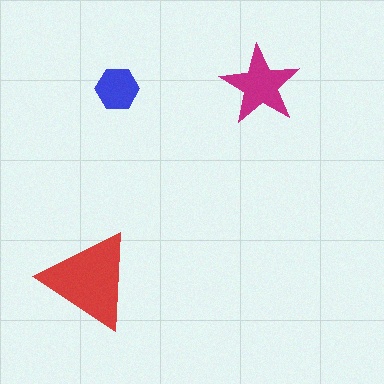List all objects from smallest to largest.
The blue hexagon, the magenta star, the red triangle.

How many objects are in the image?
There are 3 objects in the image.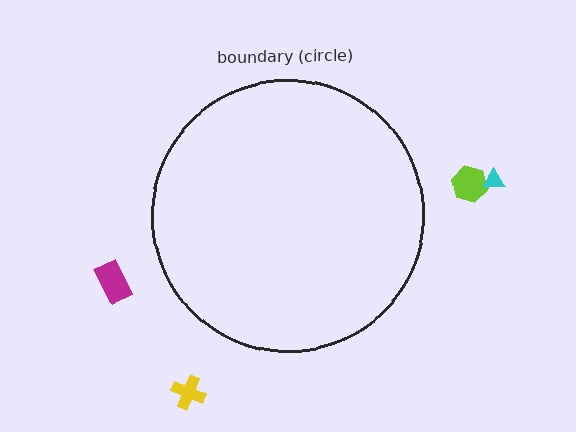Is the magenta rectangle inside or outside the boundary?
Outside.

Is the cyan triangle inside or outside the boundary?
Outside.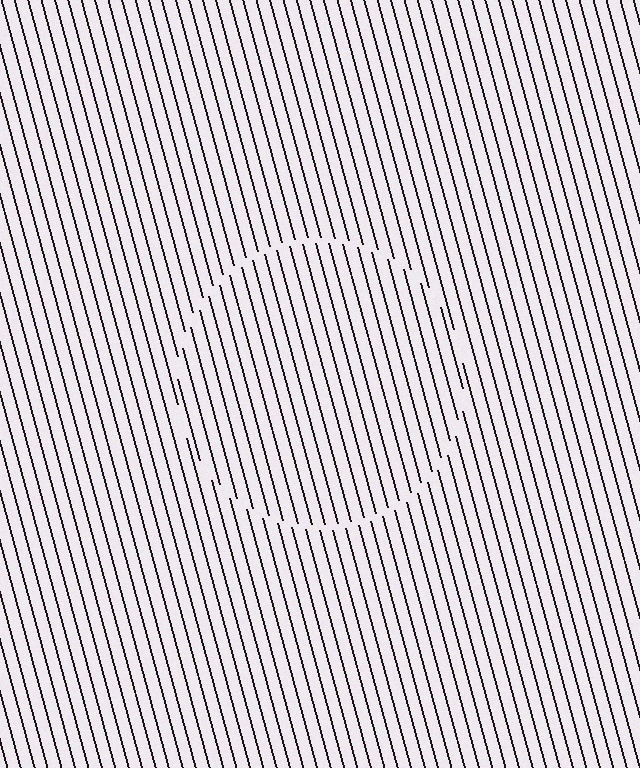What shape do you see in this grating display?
An illusory circle. The interior of the shape contains the same grating, shifted by half a period — the contour is defined by the phase discontinuity where line-ends from the inner and outer gratings abut.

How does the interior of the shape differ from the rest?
The interior of the shape contains the same grating, shifted by half a period — the contour is defined by the phase discontinuity where line-ends from the inner and outer gratings abut.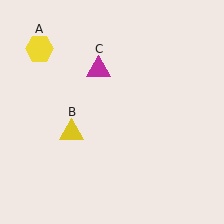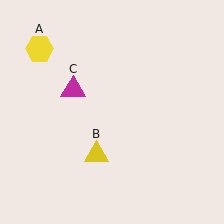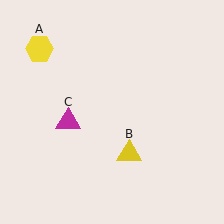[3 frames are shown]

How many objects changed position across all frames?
2 objects changed position: yellow triangle (object B), magenta triangle (object C).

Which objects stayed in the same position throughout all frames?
Yellow hexagon (object A) remained stationary.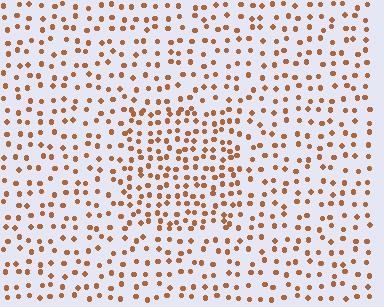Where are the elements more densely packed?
The elements are more densely packed inside the rectangle boundary.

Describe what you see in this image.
The image contains small brown elements arranged at two different densities. A rectangle-shaped region is visible where the elements are more densely packed than the surrounding area.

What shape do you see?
I see a rectangle.